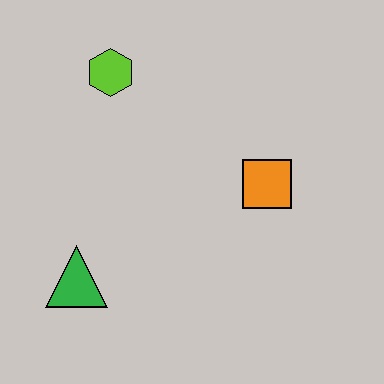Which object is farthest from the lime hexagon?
The green triangle is farthest from the lime hexagon.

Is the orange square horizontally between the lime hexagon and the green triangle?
No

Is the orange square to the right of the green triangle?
Yes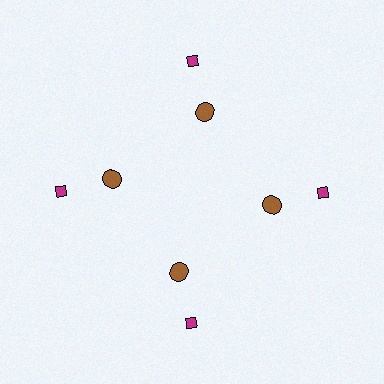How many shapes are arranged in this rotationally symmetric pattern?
There are 8 shapes, arranged in 4 groups of 2.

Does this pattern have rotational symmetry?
Yes, this pattern has 4-fold rotational symmetry. It looks the same after rotating 90 degrees around the center.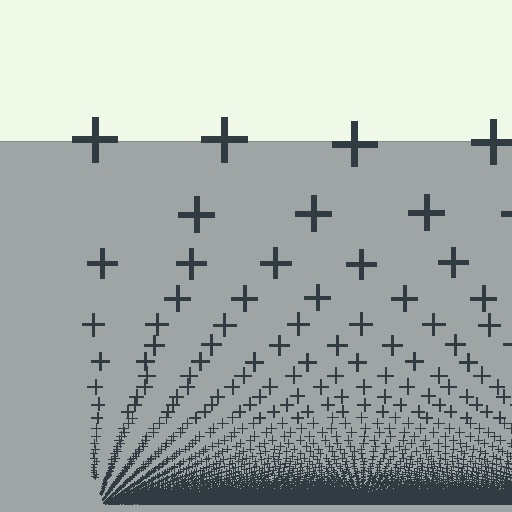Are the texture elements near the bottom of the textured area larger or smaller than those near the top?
Smaller. The gradient is inverted — elements near the bottom are smaller and denser.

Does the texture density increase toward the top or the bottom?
Density increases toward the bottom.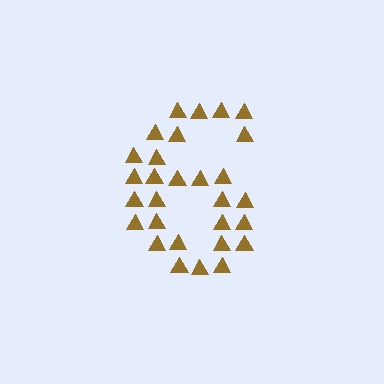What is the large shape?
The large shape is the digit 6.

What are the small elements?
The small elements are triangles.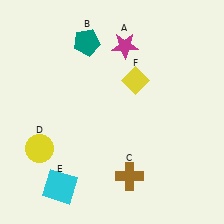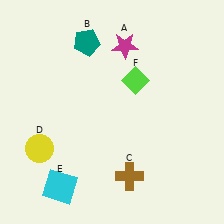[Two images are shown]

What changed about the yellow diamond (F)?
In Image 1, F is yellow. In Image 2, it changed to lime.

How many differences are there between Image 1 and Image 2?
There is 1 difference between the two images.